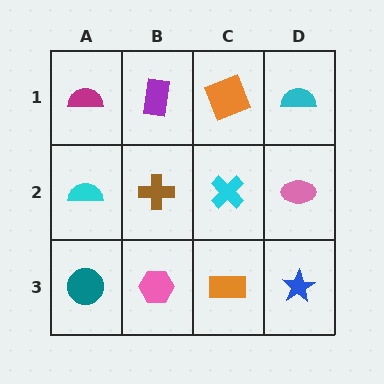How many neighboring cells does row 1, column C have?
3.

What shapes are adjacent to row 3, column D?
A pink ellipse (row 2, column D), an orange rectangle (row 3, column C).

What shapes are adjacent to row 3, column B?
A brown cross (row 2, column B), a teal circle (row 3, column A), an orange rectangle (row 3, column C).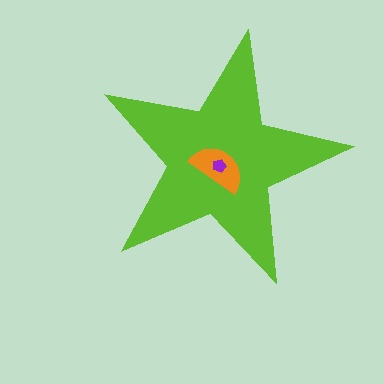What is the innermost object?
The purple pentagon.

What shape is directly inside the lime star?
The orange semicircle.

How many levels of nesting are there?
3.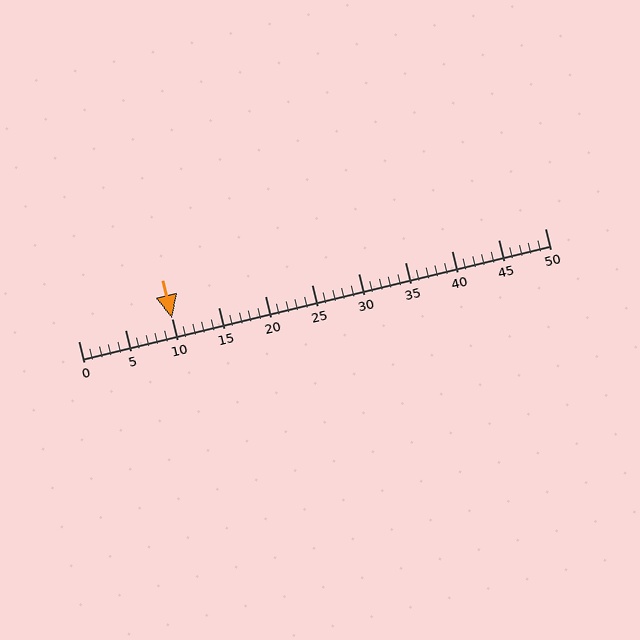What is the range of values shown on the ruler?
The ruler shows values from 0 to 50.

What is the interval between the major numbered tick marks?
The major tick marks are spaced 5 units apart.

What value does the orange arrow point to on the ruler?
The orange arrow points to approximately 10.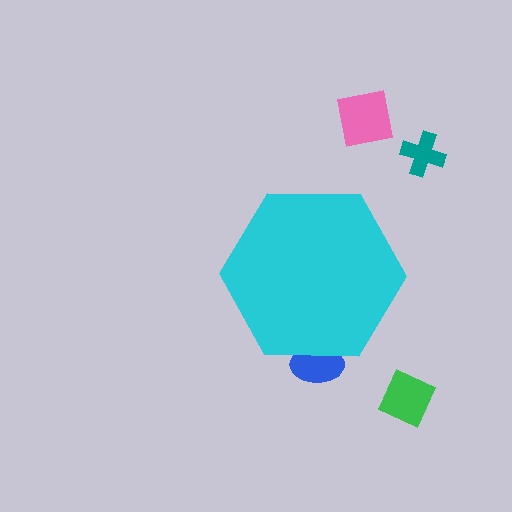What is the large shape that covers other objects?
A cyan hexagon.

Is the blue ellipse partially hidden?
Yes, the blue ellipse is partially hidden behind the cyan hexagon.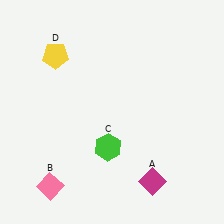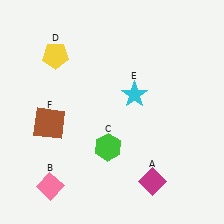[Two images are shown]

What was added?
A cyan star (E), a brown square (F) were added in Image 2.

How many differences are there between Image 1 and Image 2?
There are 2 differences between the two images.